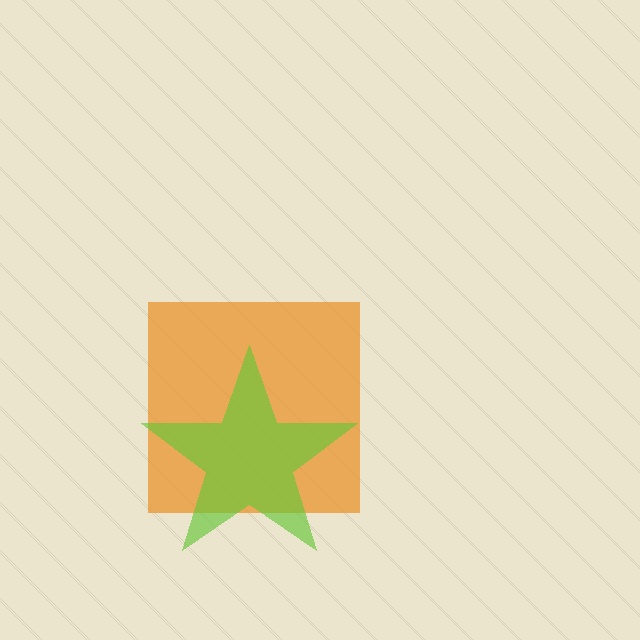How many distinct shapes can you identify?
There are 2 distinct shapes: an orange square, a lime star.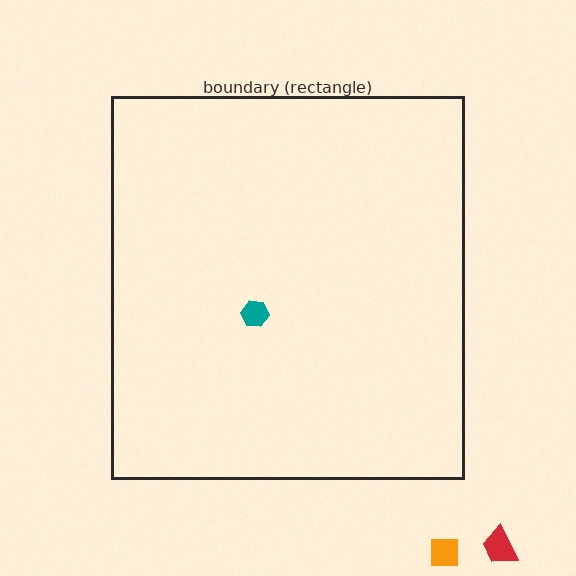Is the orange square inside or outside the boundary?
Outside.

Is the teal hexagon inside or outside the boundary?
Inside.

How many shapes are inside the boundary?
1 inside, 2 outside.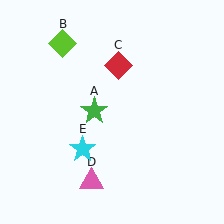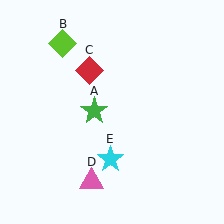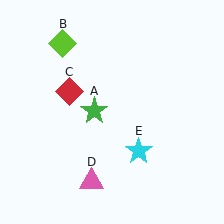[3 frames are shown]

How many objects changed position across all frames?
2 objects changed position: red diamond (object C), cyan star (object E).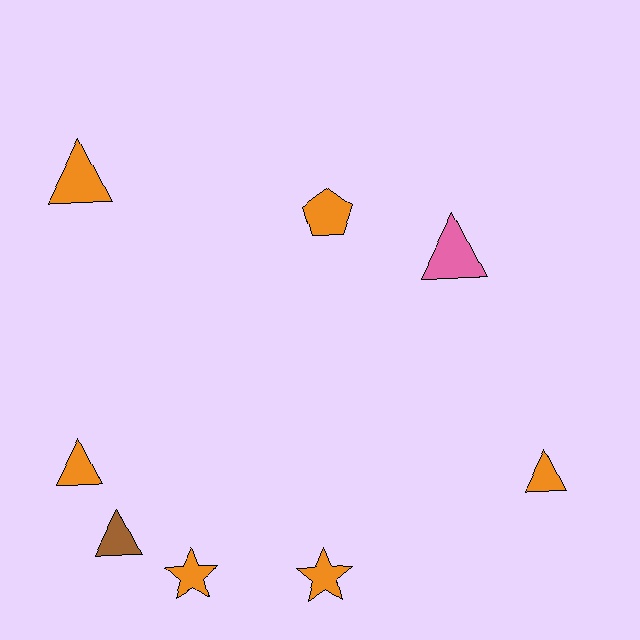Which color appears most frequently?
Orange, with 6 objects.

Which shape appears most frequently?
Triangle, with 5 objects.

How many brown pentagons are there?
There are no brown pentagons.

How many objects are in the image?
There are 8 objects.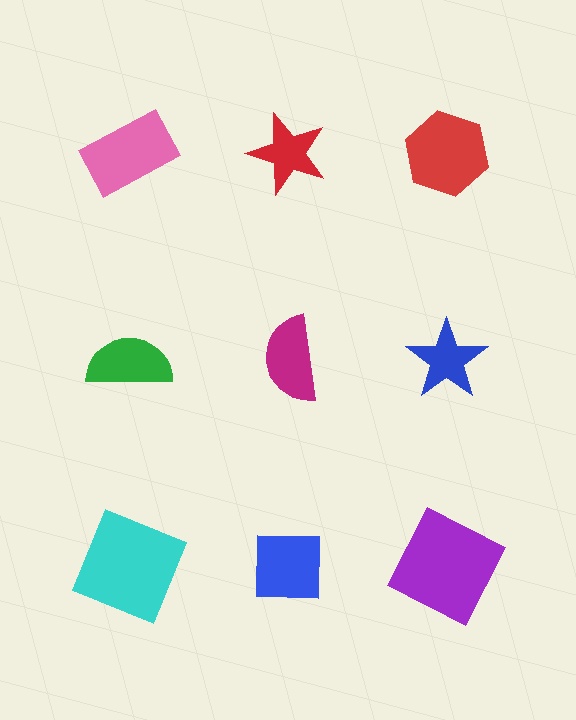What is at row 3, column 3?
A purple square.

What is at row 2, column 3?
A blue star.